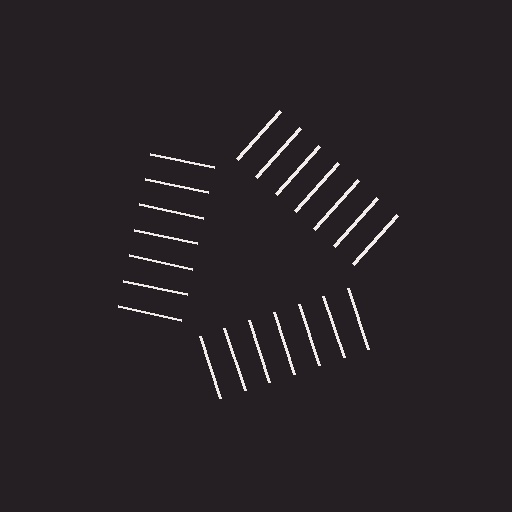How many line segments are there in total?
21 — 7 along each of the 3 edges.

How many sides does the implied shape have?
3 sides — the line-ends trace a triangle.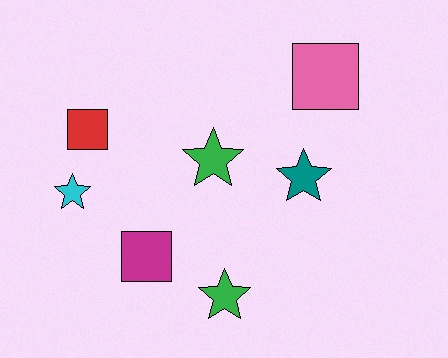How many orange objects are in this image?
There are no orange objects.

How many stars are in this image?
There are 4 stars.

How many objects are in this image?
There are 7 objects.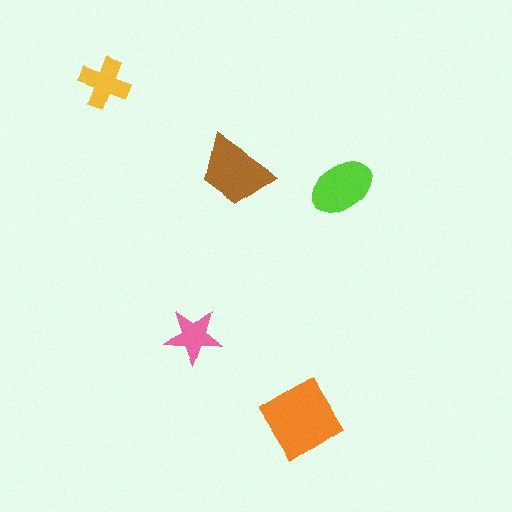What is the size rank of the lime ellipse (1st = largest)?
3rd.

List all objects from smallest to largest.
The pink star, the yellow cross, the lime ellipse, the brown trapezoid, the orange diamond.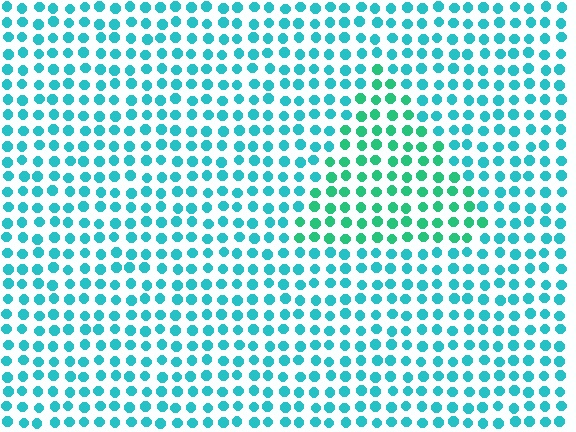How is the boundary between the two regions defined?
The boundary is defined purely by a slight shift in hue (about 29 degrees). Spacing, size, and orientation are identical on both sides.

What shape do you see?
I see a triangle.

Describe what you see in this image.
The image is filled with small cyan elements in a uniform arrangement. A triangle-shaped region is visible where the elements are tinted to a slightly different hue, forming a subtle color boundary.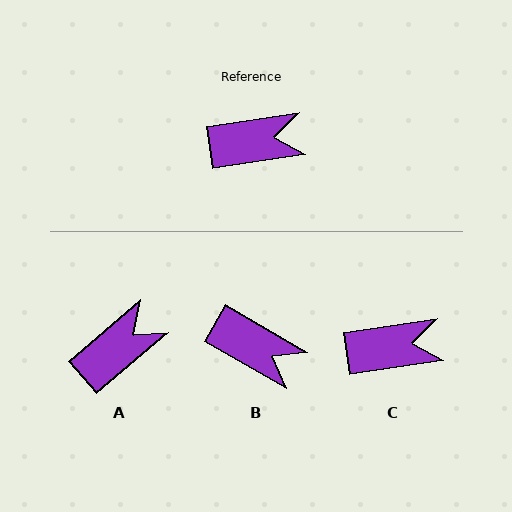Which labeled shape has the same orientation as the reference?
C.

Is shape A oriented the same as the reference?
No, it is off by about 32 degrees.